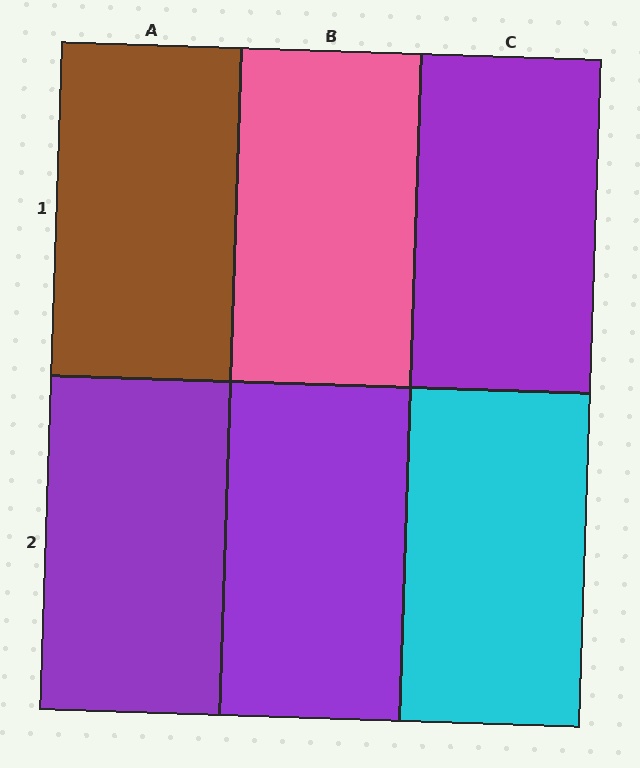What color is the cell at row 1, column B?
Pink.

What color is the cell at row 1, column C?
Purple.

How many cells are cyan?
1 cell is cyan.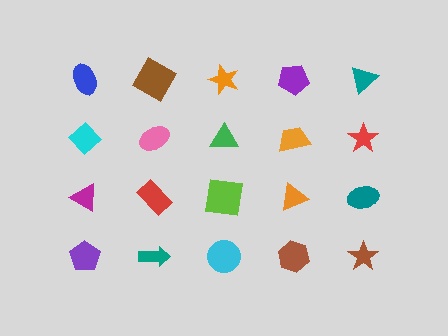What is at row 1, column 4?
A purple pentagon.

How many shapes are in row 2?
5 shapes.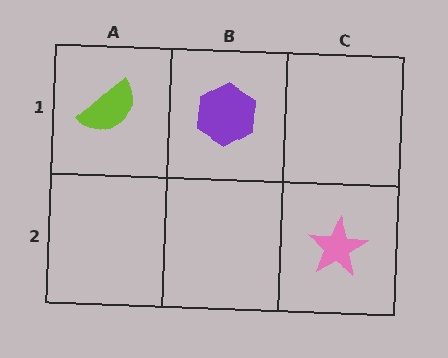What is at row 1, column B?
A purple hexagon.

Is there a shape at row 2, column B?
No, that cell is empty.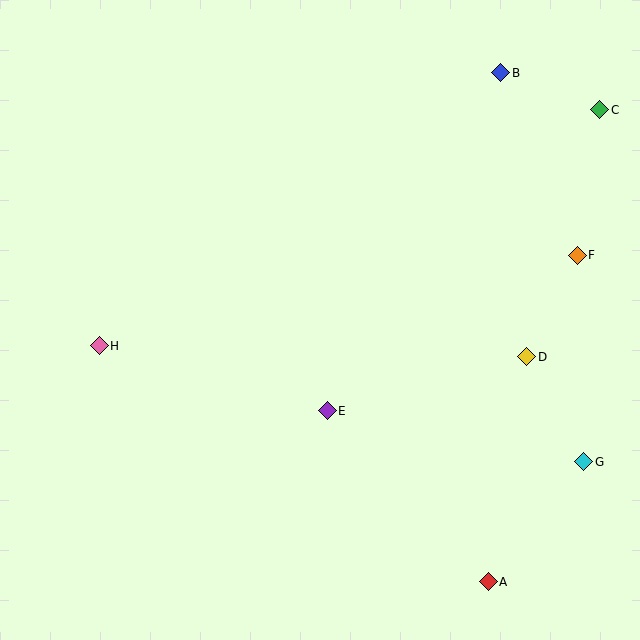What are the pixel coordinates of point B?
Point B is at (501, 73).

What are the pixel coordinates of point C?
Point C is at (600, 110).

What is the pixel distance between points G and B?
The distance between G and B is 398 pixels.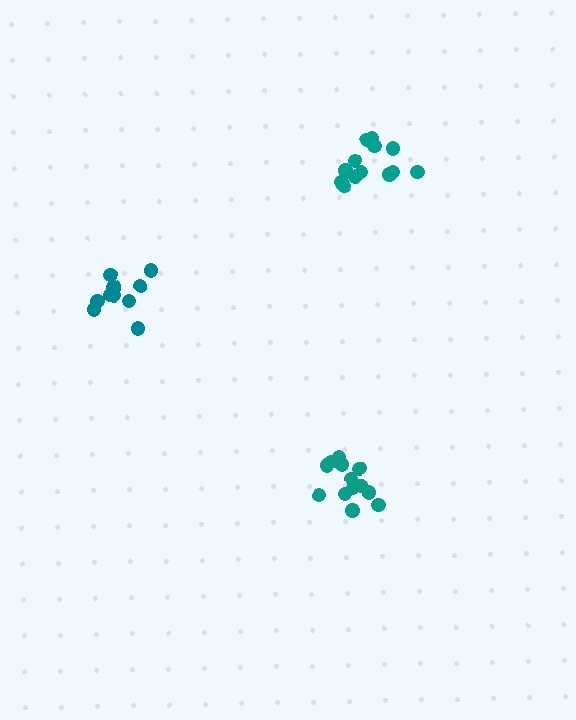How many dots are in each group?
Group 1: 10 dots, Group 2: 15 dots, Group 3: 14 dots (39 total).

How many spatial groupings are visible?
There are 3 spatial groupings.